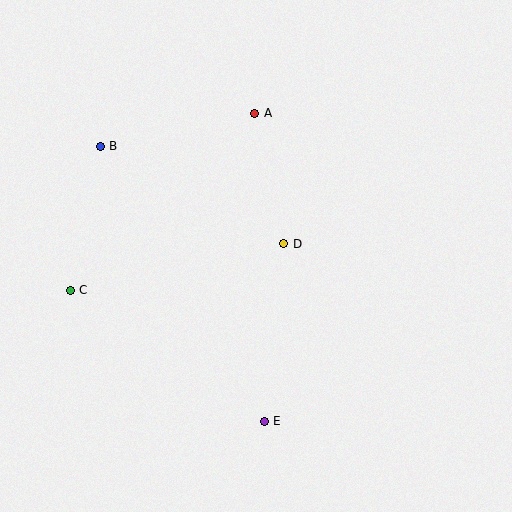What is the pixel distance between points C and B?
The distance between C and B is 147 pixels.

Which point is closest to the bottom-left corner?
Point C is closest to the bottom-left corner.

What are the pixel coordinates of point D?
Point D is at (284, 244).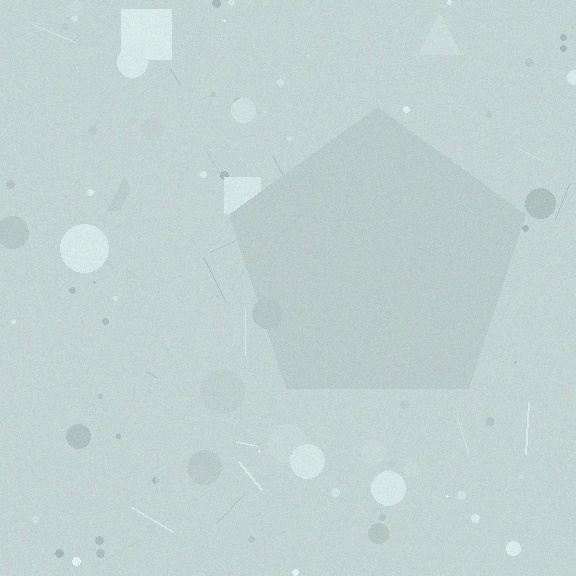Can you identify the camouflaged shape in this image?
The camouflaged shape is a pentagon.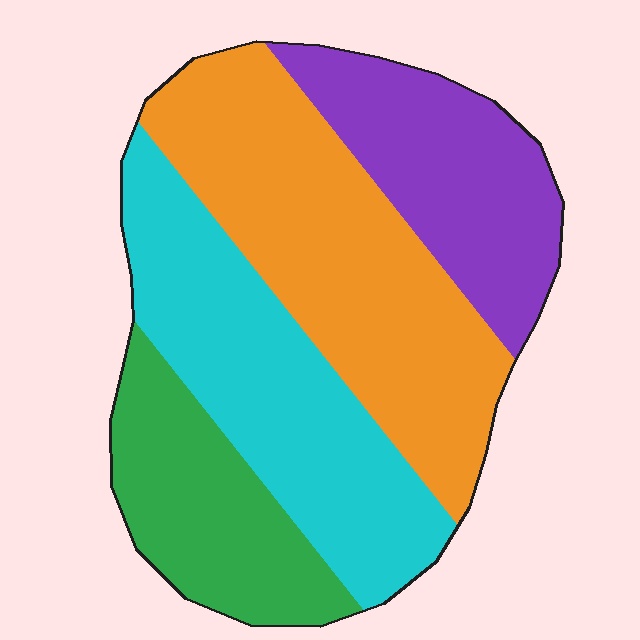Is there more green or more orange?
Orange.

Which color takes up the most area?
Orange, at roughly 35%.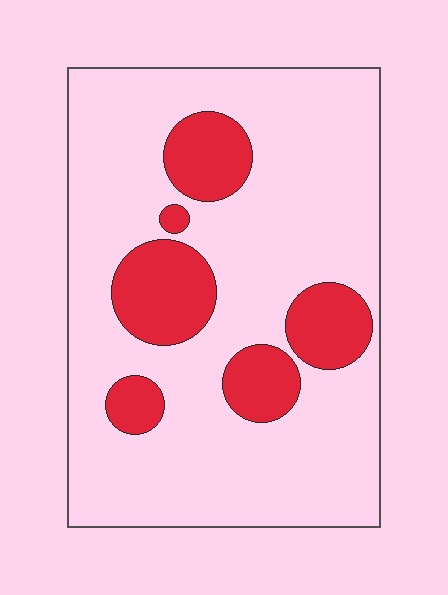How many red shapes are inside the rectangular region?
6.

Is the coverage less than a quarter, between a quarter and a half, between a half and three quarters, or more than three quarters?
Less than a quarter.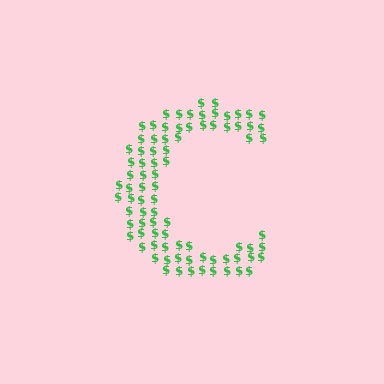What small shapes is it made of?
It is made of small dollar signs.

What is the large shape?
The large shape is the letter C.